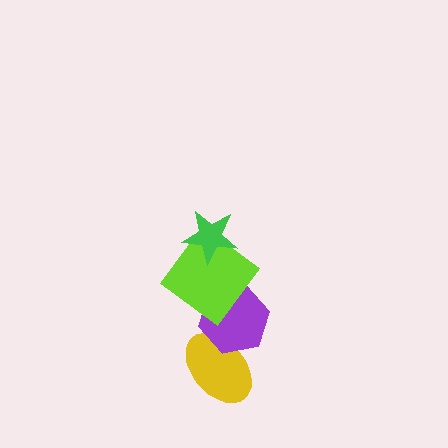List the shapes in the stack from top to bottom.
From top to bottom: the green star, the lime diamond, the purple hexagon, the yellow ellipse.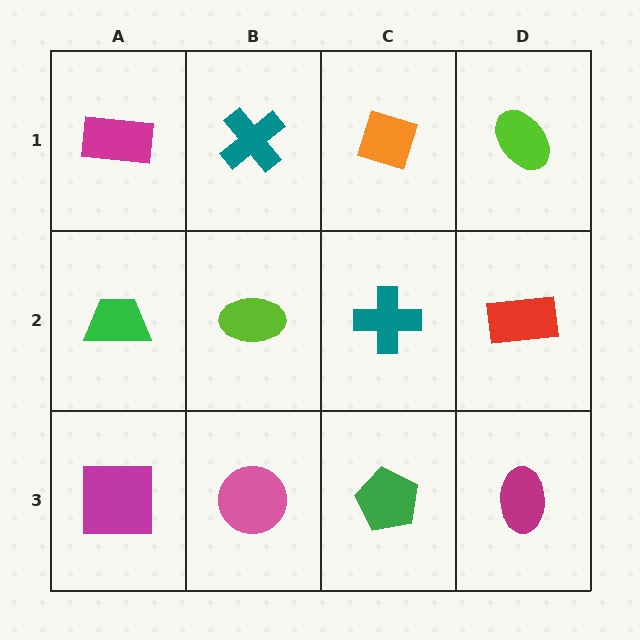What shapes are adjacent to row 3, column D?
A red rectangle (row 2, column D), a green pentagon (row 3, column C).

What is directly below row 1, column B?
A lime ellipse.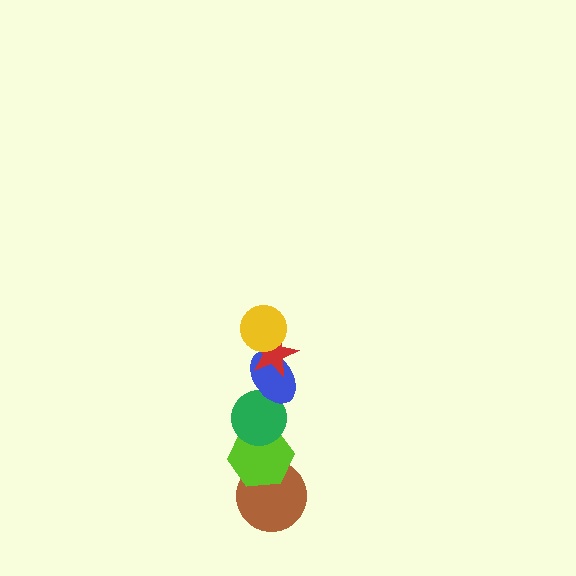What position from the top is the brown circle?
The brown circle is 6th from the top.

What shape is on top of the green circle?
The blue ellipse is on top of the green circle.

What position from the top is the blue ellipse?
The blue ellipse is 3rd from the top.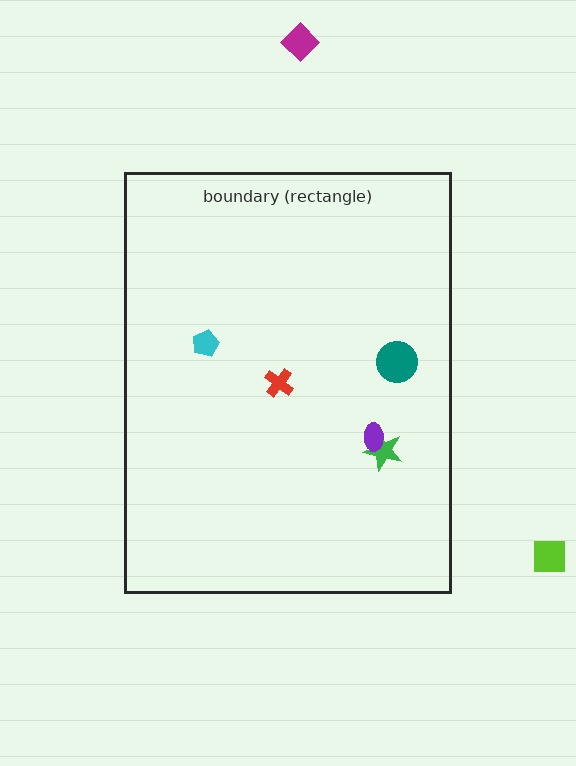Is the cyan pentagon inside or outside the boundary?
Inside.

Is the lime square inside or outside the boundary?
Outside.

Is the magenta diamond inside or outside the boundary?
Outside.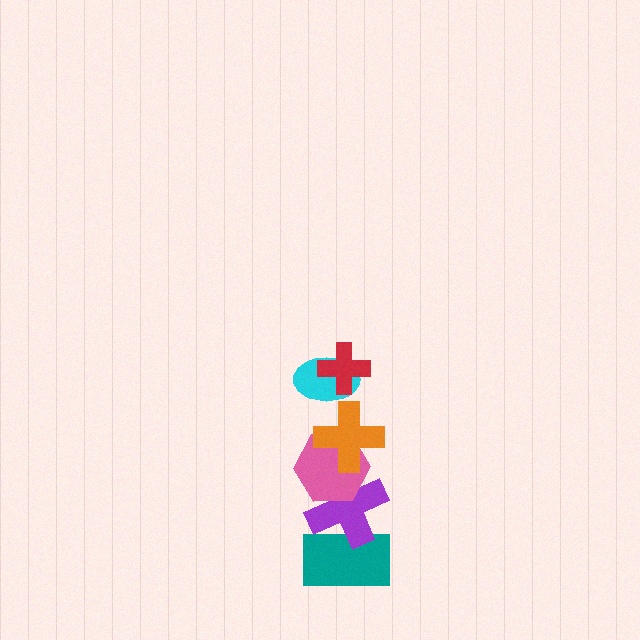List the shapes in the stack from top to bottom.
From top to bottom: the red cross, the cyan ellipse, the orange cross, the pink hexagon, the purple cross, the teal rectangle.